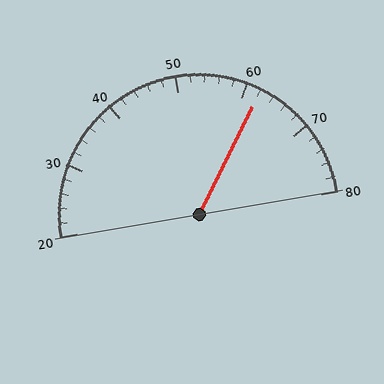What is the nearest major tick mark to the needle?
The nearest major tick mark is 60.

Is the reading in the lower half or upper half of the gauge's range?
The reading is in the upper half of the range (20 to 80).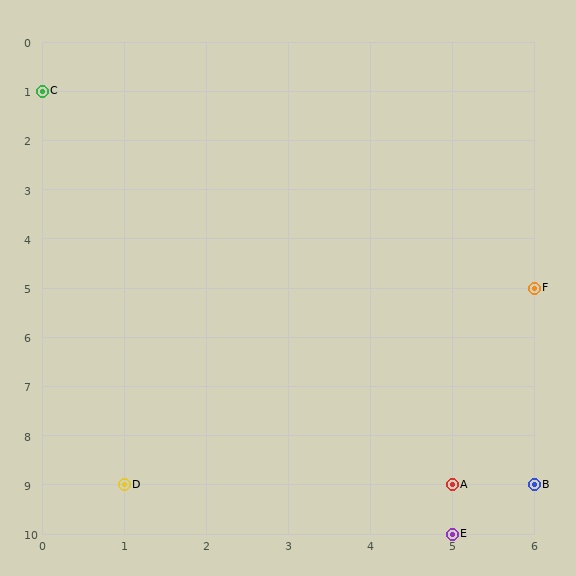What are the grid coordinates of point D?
Point D is at grid coordinates (1, 9).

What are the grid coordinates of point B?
Point B is at grid coordinates (6, 9).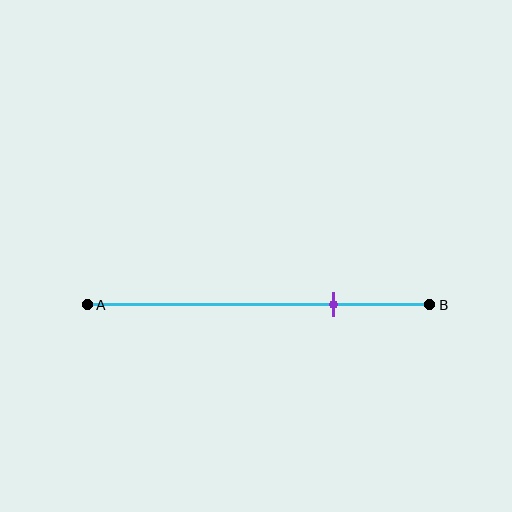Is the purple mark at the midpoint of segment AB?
No, the mark is at about 70% from A, not at the 50% midpoint.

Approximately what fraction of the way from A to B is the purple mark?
The purple mark is approximately 70% of the way from A to B.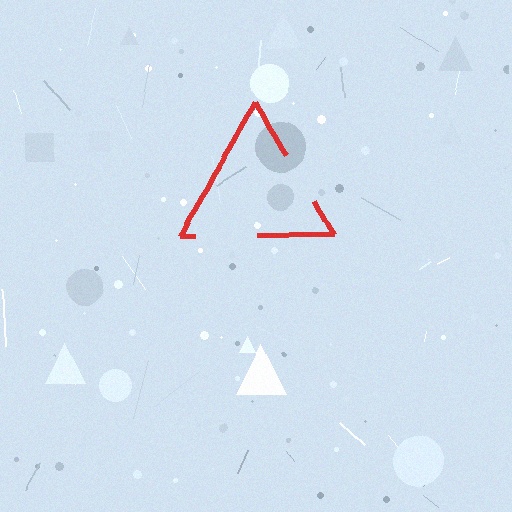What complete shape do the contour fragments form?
The contour fragments form a triangle.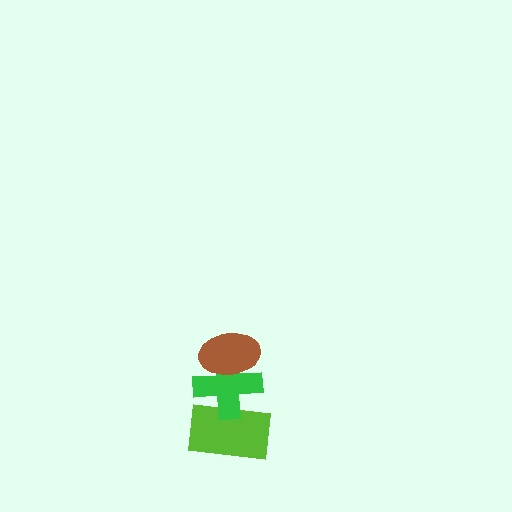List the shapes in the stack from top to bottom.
From top to bottom: the brown ellipse, the green cross, the lime rectangle.